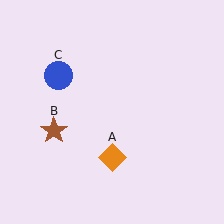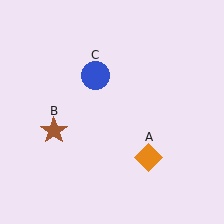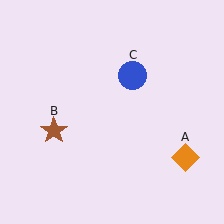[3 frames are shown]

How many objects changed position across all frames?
2 objects changed position: orange diamond (object A), blue circle (object C).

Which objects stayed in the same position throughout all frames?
Brown star (object B) remained stationary.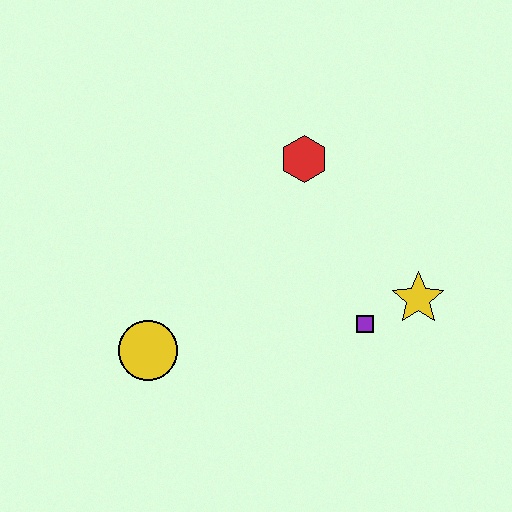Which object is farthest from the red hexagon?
The yellow circle is farthest from the red hexagon.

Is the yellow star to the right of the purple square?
Yes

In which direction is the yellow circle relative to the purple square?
The yellow circle is to the left of the purple square.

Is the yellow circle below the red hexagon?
Yes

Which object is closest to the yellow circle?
The purple square is closest to the yellow circle.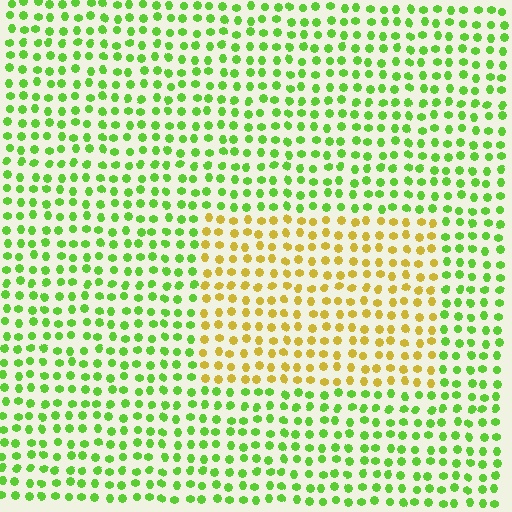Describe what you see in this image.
The image is filled with small lime elements in a uniform arrangement. A rectangle-shaped region is visible where the elements are tinted to a slightly different hue, forming a subtle color boundary.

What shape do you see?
I see a rectangle.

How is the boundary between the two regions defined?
The boundary is defined purely by a slight shift in hue (about 54 degrees). Spacing, size, and orientation are identical on both sides.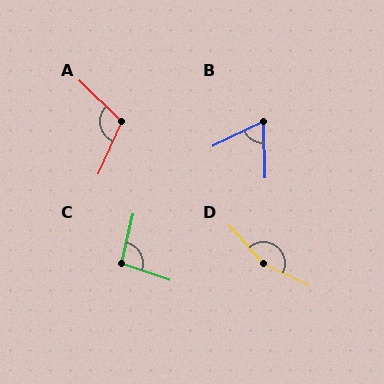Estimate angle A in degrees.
Approximately 110 degrees.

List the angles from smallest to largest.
B (66°), C (96°), A (110°), D (157°).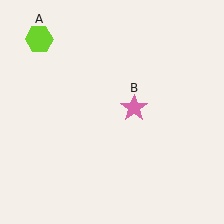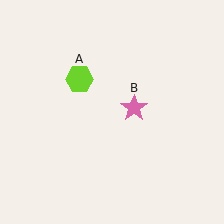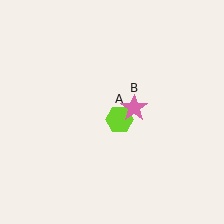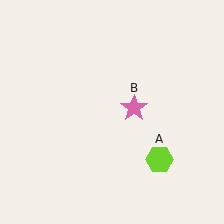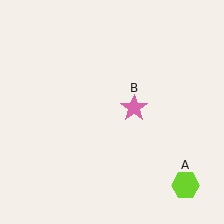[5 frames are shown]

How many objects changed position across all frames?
1 object changed position: lime hexagon (object A).